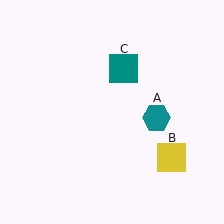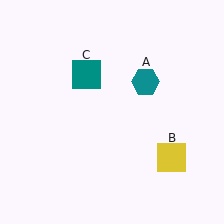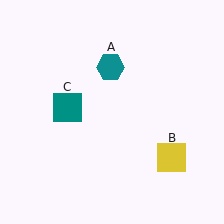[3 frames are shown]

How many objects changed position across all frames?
2 objects changed position: teal hexagon (object A), teal square (object C).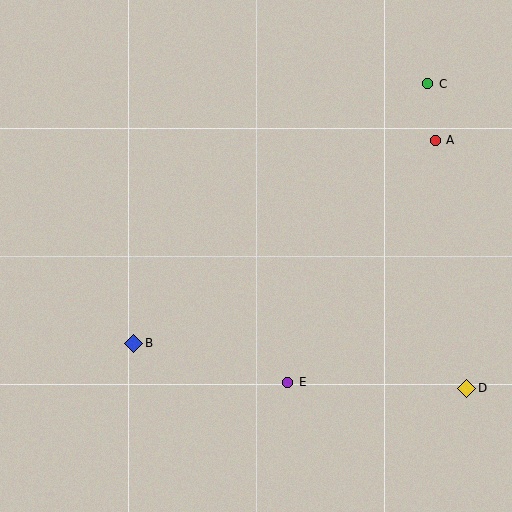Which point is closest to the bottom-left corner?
Point B is closest to the bottom-left corner.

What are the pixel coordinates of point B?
Point B is at (134, 343).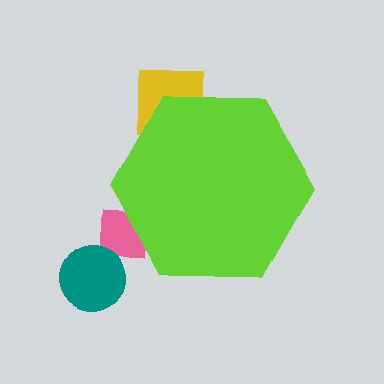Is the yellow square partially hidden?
Yes, the yellow square is partially hidden behind the lime hexagon.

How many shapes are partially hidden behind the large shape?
2 shapes are partially hidden.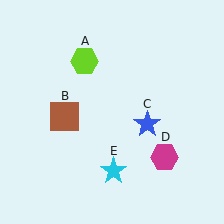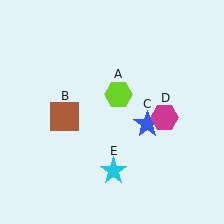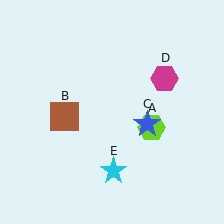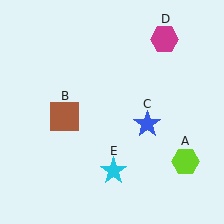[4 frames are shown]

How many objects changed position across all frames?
2 objects changed position: lime hexagon (object A), magenta hexagon (object D).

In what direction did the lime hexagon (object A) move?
The lime hexagon (object A) moved down and to the right.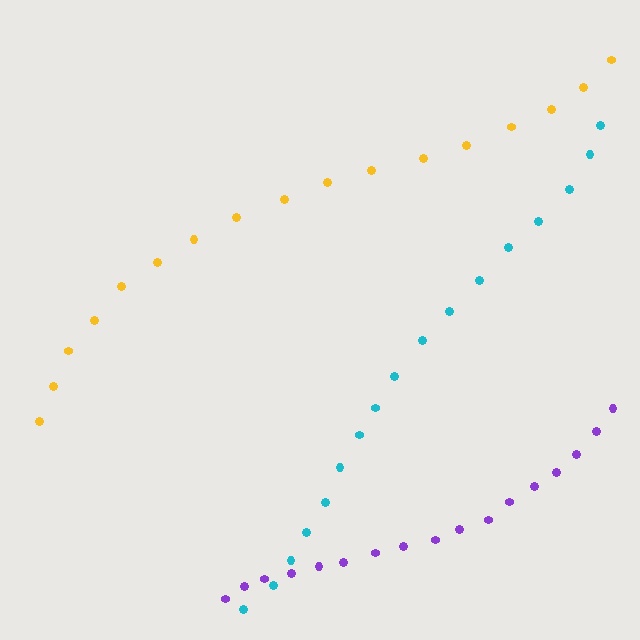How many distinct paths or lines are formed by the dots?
There are 3 distinct paths.